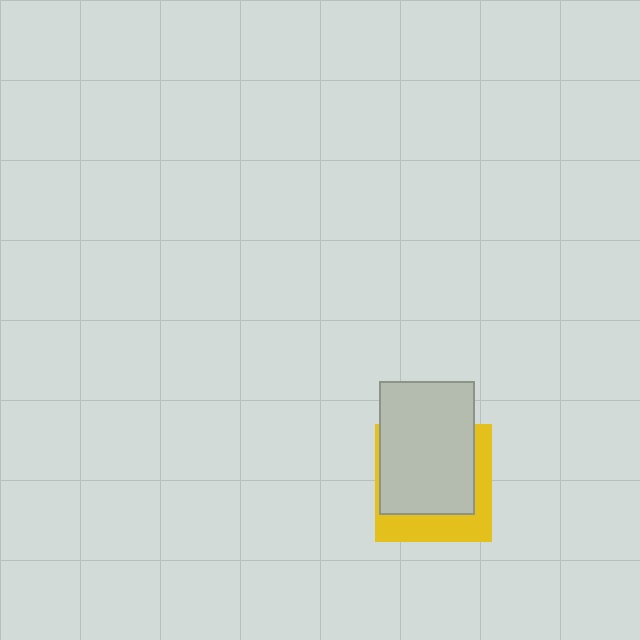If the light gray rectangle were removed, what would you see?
You would see the complete yellow square.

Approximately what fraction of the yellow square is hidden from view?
Roughly 65% of the yellow square is hidden behind the light gray rectangle.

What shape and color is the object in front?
The object in front is a light gray rectangle.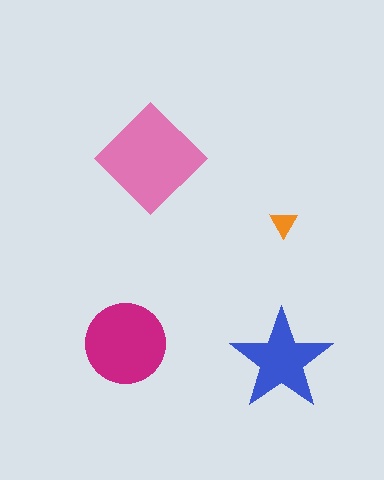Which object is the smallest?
The orange triangle.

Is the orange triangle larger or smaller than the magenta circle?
Smaller.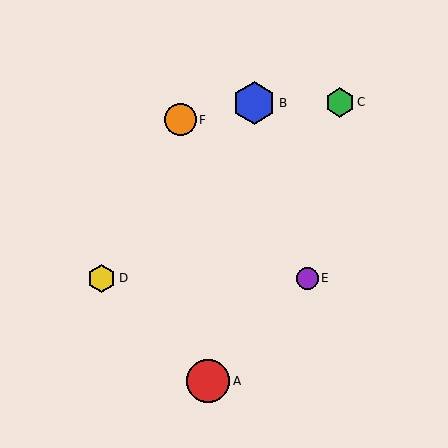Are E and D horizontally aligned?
Yes, both are at y≈278.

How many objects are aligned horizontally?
2 objects (D, E) are aligned horizontally.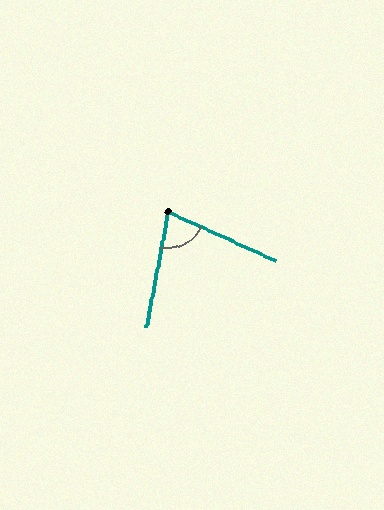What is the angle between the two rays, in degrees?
Approximately 76 degrees.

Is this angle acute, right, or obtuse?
It is acute.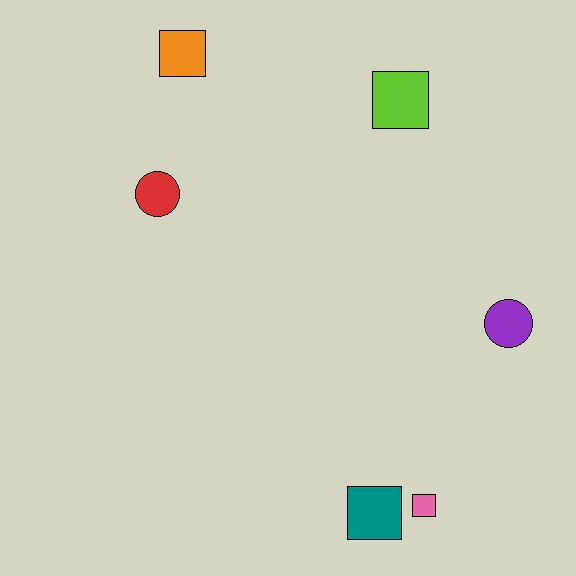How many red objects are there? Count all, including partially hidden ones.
There is 1 red object.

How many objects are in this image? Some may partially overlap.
There are 6 objects.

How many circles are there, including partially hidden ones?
There are 2 circles.